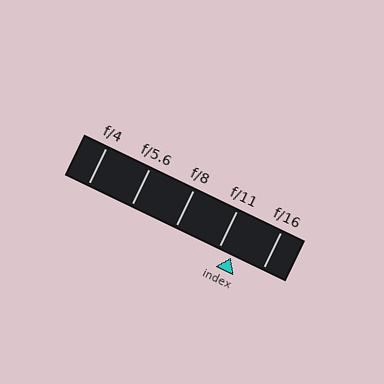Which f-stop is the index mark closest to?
The index mark is closest to f/11.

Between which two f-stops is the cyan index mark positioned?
The index mark is between f/11 and f/16.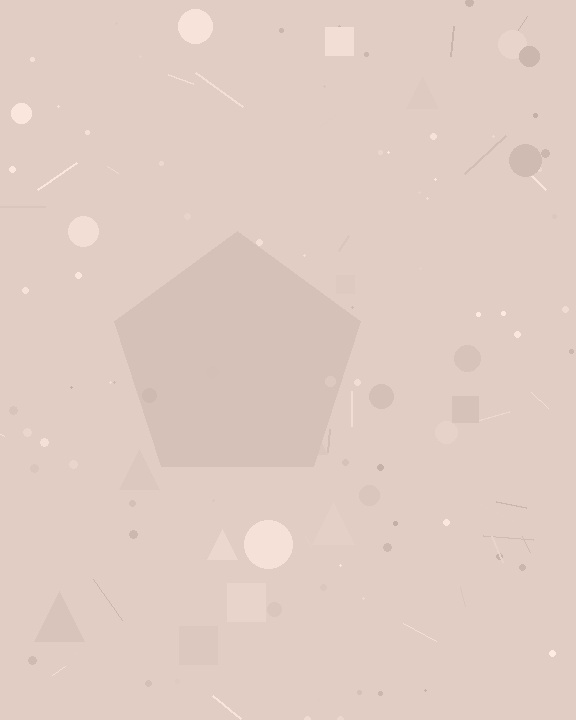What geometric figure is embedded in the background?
A pentagon is embedded in the background.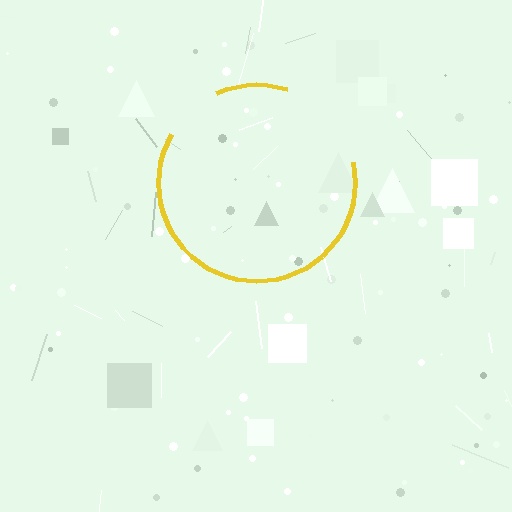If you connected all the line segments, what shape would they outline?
They would outline a circle.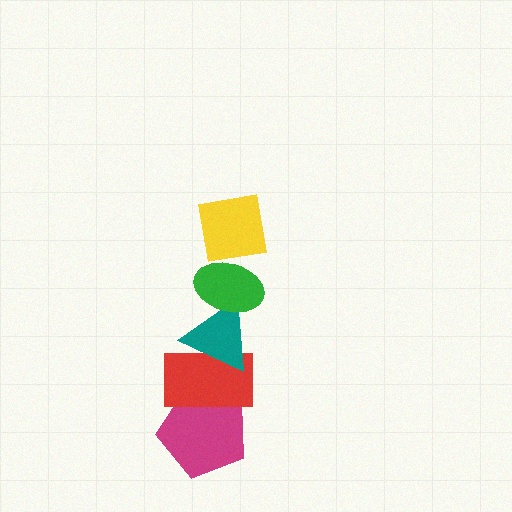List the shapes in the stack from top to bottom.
From top to bottom: the yellow square, the green ellipse, the teal triangle, the red rectangle, the magenta pentagon.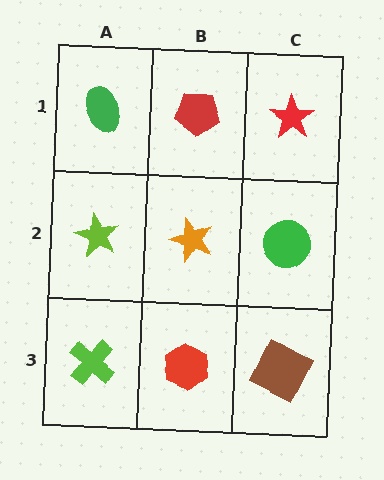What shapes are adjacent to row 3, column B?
An orange star (row 2, column B), a lime cross (row 3, column A), a brown square (row 3, column C).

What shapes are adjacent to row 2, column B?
A red pentagon (row 1, column B), a red hexagon (row 3, column B), a lime star (row 2, column A), a green circle (row 2, column C).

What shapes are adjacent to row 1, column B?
An orange star (row 2, column B), a green ellipse (row 1, column A), a red star (row 1, column C).